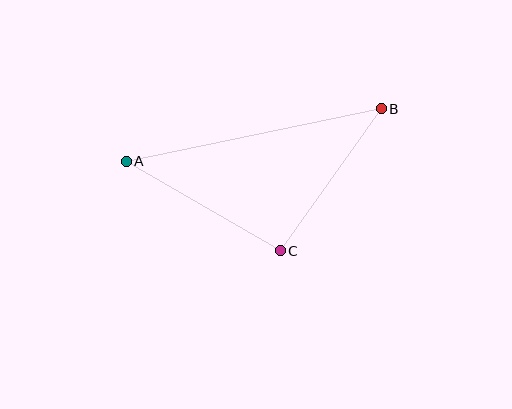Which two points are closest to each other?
Points B and C are closest to each other.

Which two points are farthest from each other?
Points A and B are farthest from each other.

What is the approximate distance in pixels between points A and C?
The distance between A and C is approximately 178 pixels.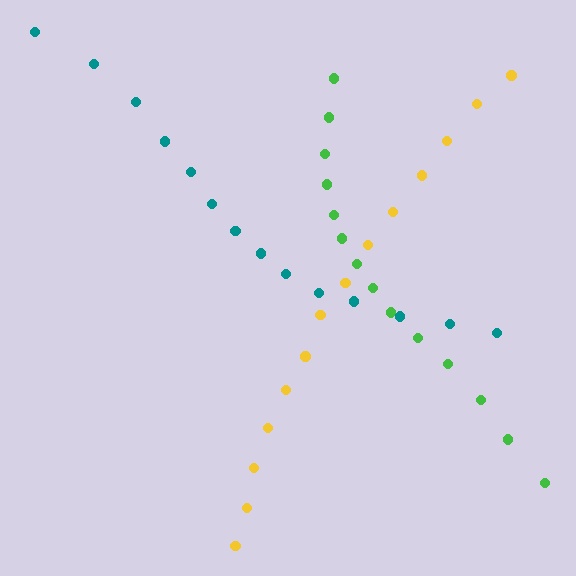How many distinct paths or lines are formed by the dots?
There are 3 distinct paths.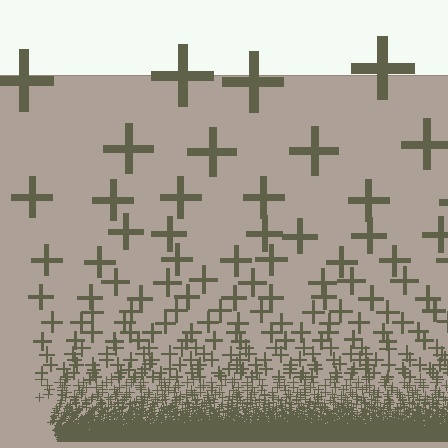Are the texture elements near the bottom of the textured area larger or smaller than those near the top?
Smaller. The gradient is inverted — elements near the bottom are smaller and denser.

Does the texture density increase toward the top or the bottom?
Density increases toward the bottom.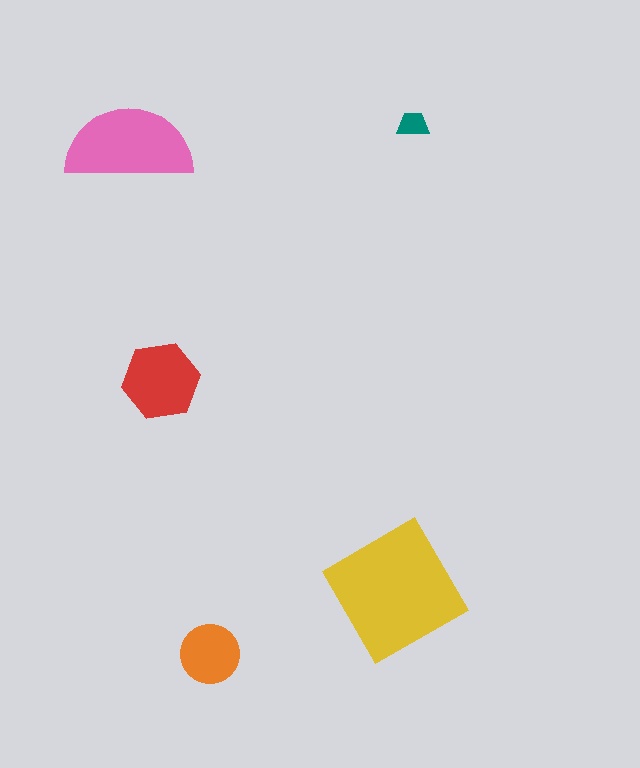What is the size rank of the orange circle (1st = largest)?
4th.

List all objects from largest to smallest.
The yellow diamond, the pink semicircle, the red hexagon, the orange circle, the teal trapezoid.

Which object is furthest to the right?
The teal trapezoid is rightmost.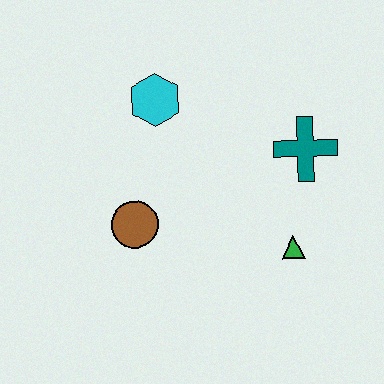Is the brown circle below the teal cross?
Yes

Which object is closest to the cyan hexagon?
The brown circle is closest to the cyan hexagon.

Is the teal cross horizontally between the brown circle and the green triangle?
No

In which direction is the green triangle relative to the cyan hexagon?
The green triangle is below the cyan hexagon.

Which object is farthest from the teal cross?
The brown circle is farthest from the teal cross.